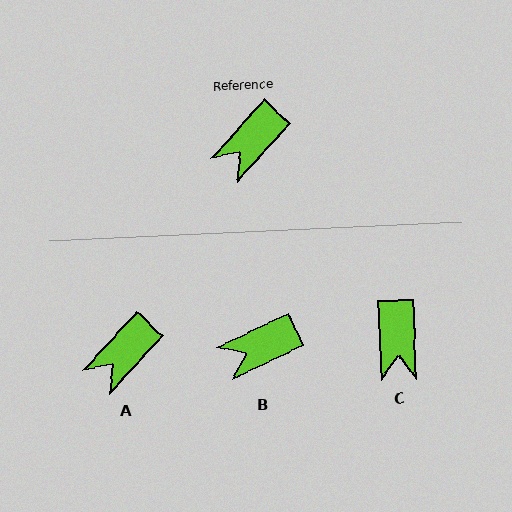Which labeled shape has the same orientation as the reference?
A.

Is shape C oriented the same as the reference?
No, it is off by about 45 degrees.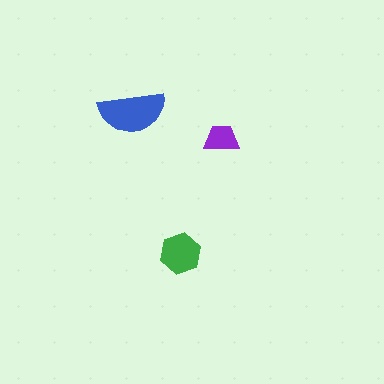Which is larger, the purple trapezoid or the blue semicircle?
The blue semicircle.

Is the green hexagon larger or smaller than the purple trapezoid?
Larger.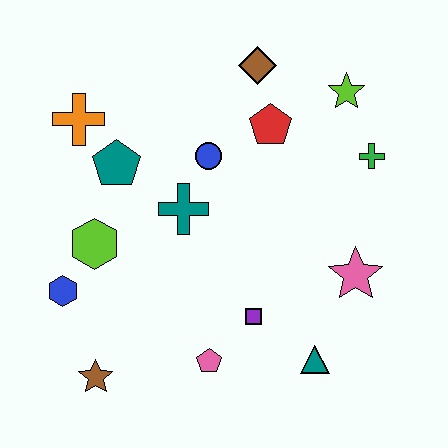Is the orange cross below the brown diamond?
Yes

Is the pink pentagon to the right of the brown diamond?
No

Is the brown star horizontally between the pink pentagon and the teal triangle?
No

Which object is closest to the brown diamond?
The red pentagon is closest to the brown diamond.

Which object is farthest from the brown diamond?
The brown star is farthest from the brown diamond.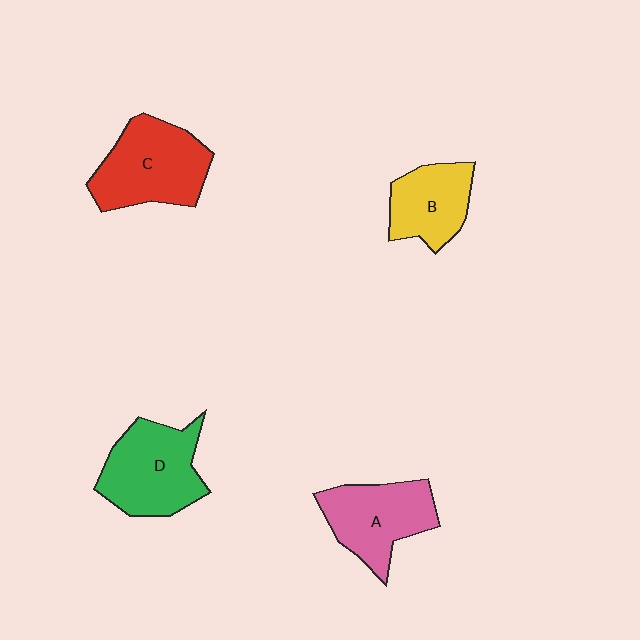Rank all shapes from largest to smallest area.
From largest to smallest: C (red), D (green), A (pink), B (yellow).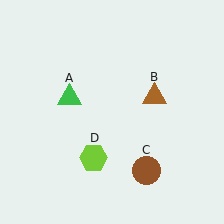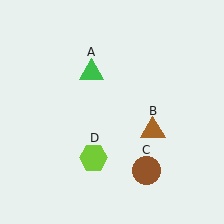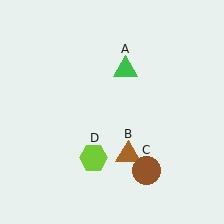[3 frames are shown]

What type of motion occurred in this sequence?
The green triangle (object A), brown triangle (object B) rotated clockwise around the center of the scene.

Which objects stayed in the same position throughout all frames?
Brown circle (object C) and lime hexagon (object D) remained stationary.